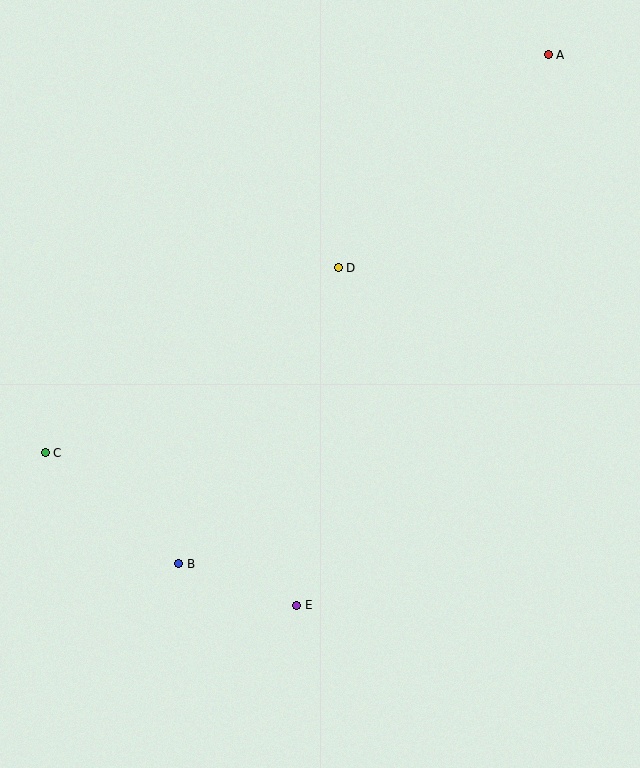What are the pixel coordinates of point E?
Point E is at (297, 605).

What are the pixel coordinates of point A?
Point A is at (548, 55).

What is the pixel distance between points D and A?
The distance between D and A is 299 pixels.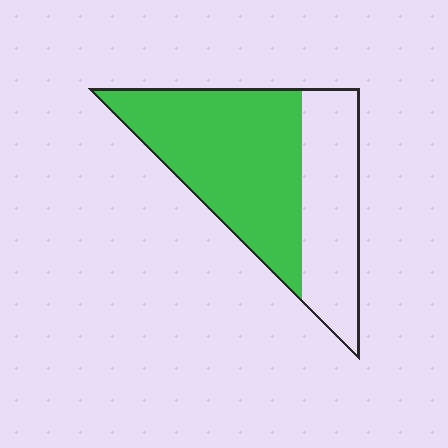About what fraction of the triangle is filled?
About five eighths (5/8).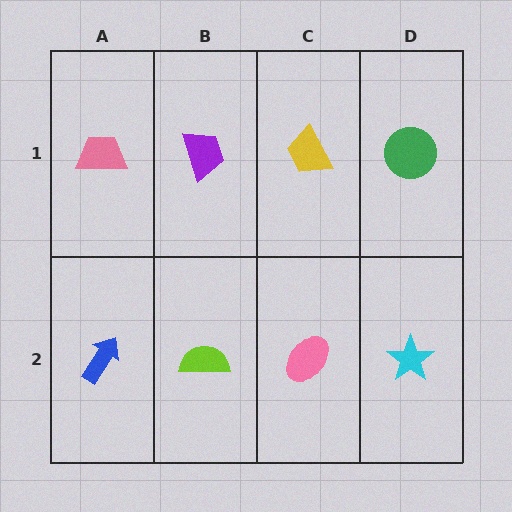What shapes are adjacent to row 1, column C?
A pink ellipse (row 2, column C), a purple trapezoid (row 1, column B), a green circle (row 1, column D).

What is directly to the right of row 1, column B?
A yellow trapezoid.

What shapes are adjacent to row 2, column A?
A pink trapezoid (row 1, column A), a lime semicircle (row 2, column B).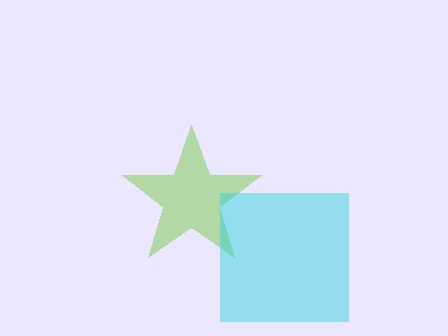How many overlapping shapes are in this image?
There are 2 overlapping shapes in the image.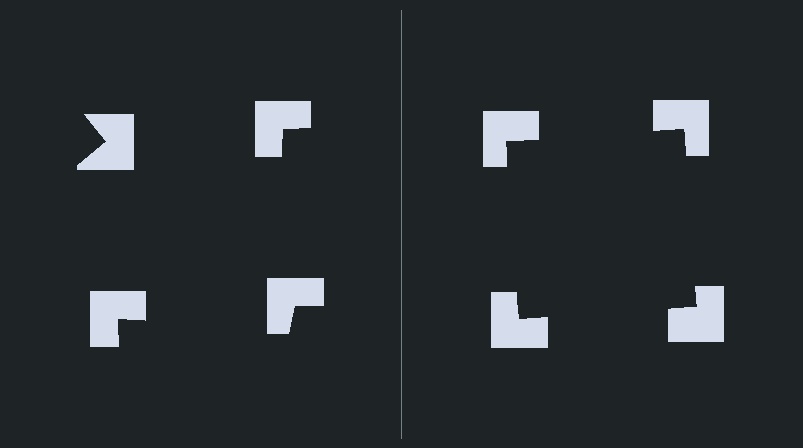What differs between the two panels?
The notched squares are positioned identically on both sides; only the wedge orientations differ. On the right they align to a square; on the left they are misaligned.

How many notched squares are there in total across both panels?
8 — 4 on each side.